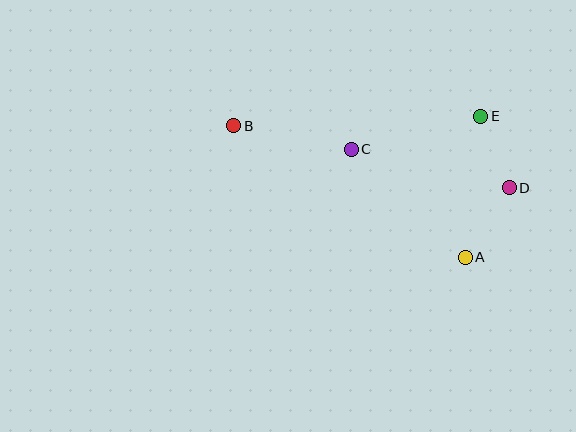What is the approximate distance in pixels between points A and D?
The distance between A and D is approximately 82 pixels.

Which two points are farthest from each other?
Points B and D are farthest from each other.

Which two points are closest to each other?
Points D and E are closest to each other.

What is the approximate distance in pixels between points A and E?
The distance between A and E is approximately 142 pixels.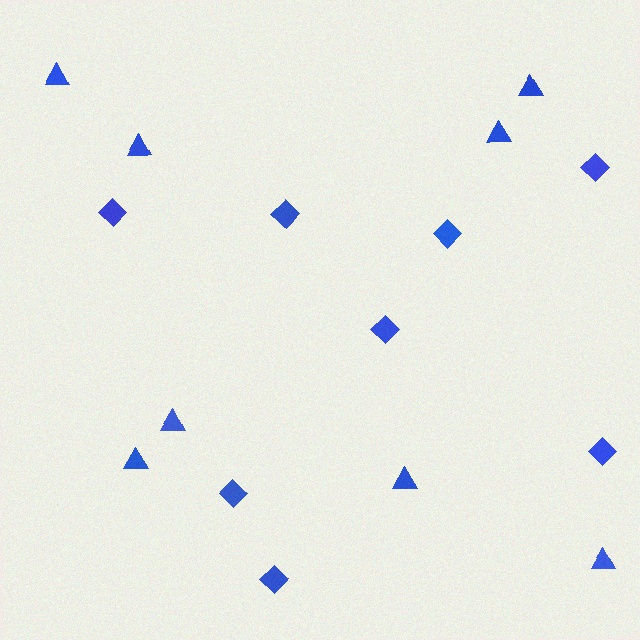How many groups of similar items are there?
There are 2 groups: one group of triangles (8) and one group of diamonds (8).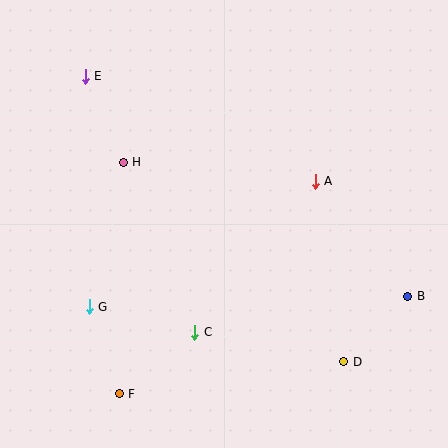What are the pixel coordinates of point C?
Point C is at (195, 332).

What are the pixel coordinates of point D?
Point D is at (344, 362).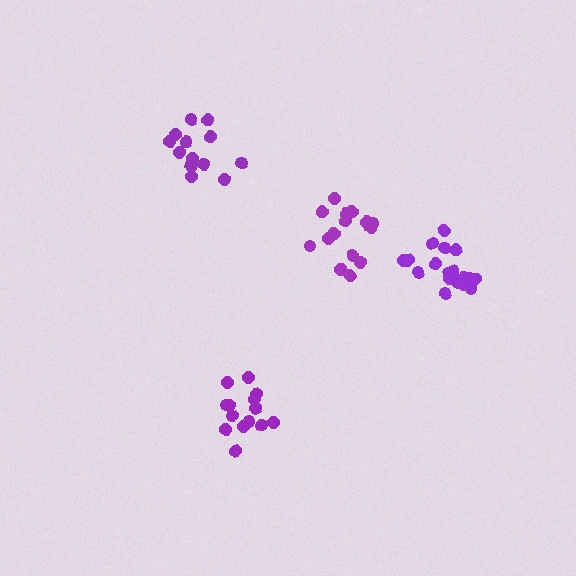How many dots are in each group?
Group 1: 15 dots, Group 2: 14 dots, Group 3: 18 dots, Group 4: 15 dots (62 total).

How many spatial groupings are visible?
There are 4 spatial groupings.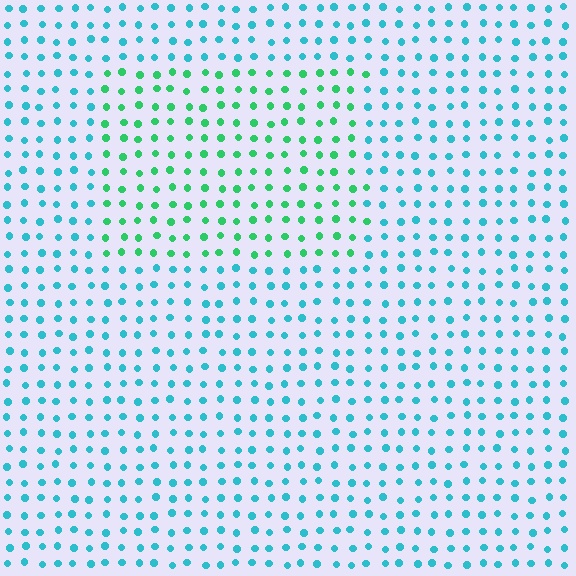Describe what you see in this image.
The image is filled with small cyan elements in a uniform arrangement. A rectangle-shaped region is visible where the elements are tinted to a slightly different hue, forming a subtle color boundary.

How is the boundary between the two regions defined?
The boundary is defined purely by a slight shift in hue (about 43 degrees). Spacing, size, and orientation are identical on both sides.